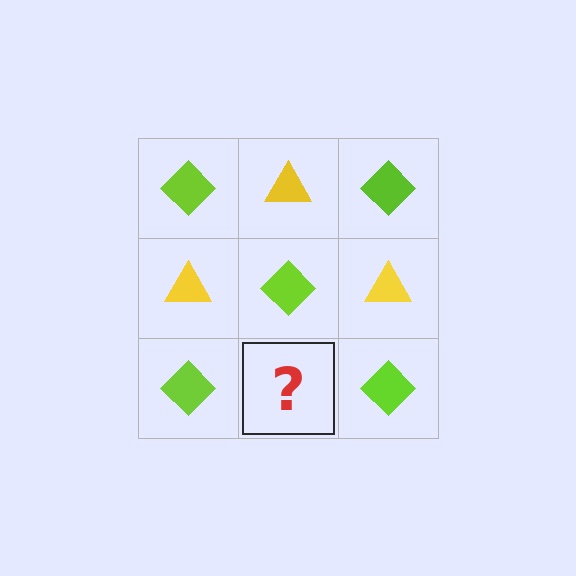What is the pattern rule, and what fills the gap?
The rule is that it alternates lime diamond and yellow triangle in a checkerboard pattern. The gap should be filled with a yellow triangle.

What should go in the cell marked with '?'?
The missing cell should contain a yellow triangle.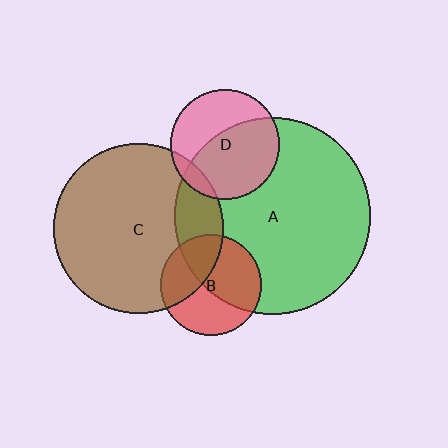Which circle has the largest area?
Circle A (green).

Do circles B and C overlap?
Yes.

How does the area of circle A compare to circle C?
Approximately 1.3 times.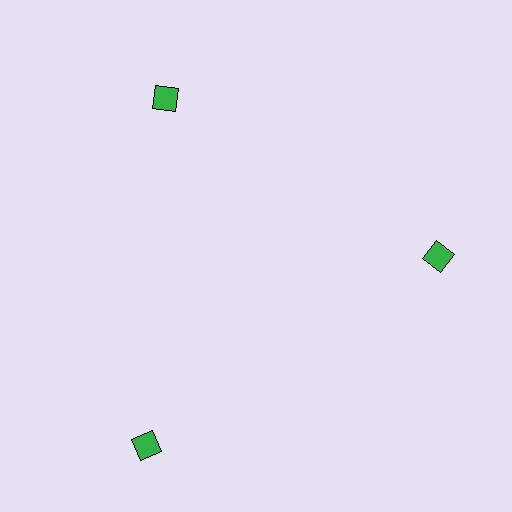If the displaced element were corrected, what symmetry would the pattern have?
It would have 3-fold rotational symmetry — the pattern would map onto itself every 120 degrees.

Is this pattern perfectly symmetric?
No. The 3 green squares are arranged in a ring, but one element near the 7 o'clock position is pushed outward from the center, breaking the 3-fold rotational symmetry.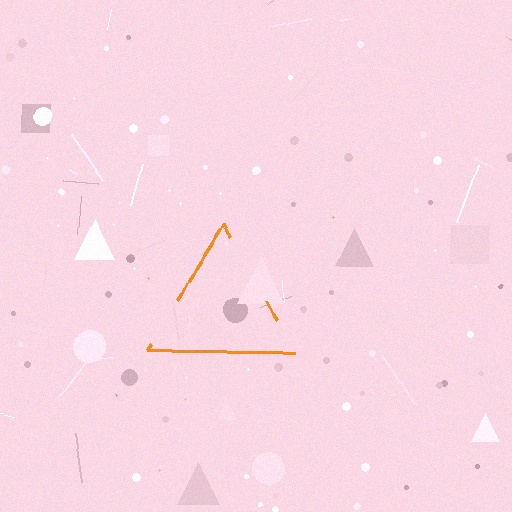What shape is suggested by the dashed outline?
The dashed outline suggests a triangle.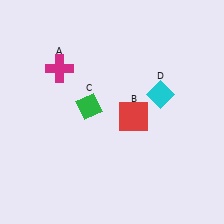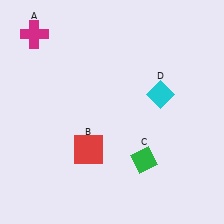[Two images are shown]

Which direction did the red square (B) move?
The red square (B) moved left.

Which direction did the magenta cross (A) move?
The magenta cross (A) moved up.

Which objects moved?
The objects that moved are: the magenta cross (A), the red square (B), the green diamond (C).